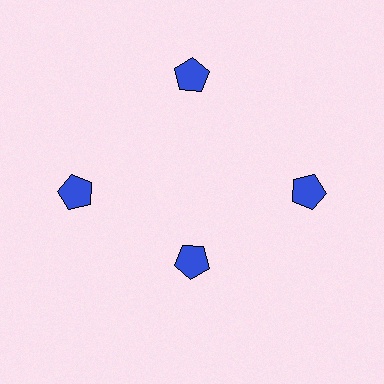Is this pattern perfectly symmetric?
No. The 4 blue pentagons are arranged in a ring, but one element near the 6 o'clock position is pulled inward toward the center, breaking the 4-fold rotational symmetry.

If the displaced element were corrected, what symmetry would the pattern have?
It would have 4-fold rotational symmetry — the pattern would map onto itself every 90 degrees.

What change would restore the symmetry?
The symmetry would be restored by moving it outward, back onto the ring so that all 4 pentagons sit at equal angles and equal distance from the center.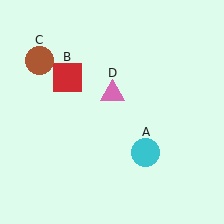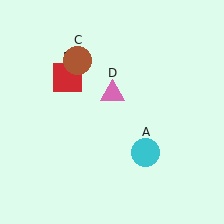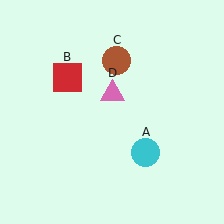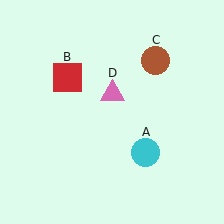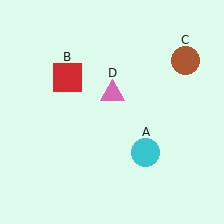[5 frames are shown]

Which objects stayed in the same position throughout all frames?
Cyan circle (object A) and red square (object B) and pink triangle (object D) remained stationary.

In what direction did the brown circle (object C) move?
The brown circle (object C) moved right.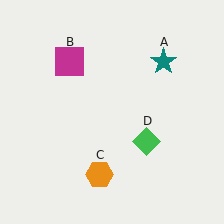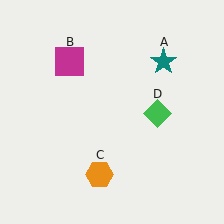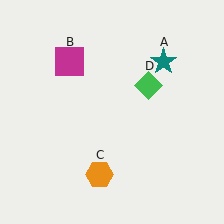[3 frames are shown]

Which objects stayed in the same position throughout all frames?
Teal star (object A) and magenta square (object B) and orange hexagon (object C) remained stationary.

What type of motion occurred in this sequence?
The green diamond (object D) rotated counterclockwise around the center of the scene.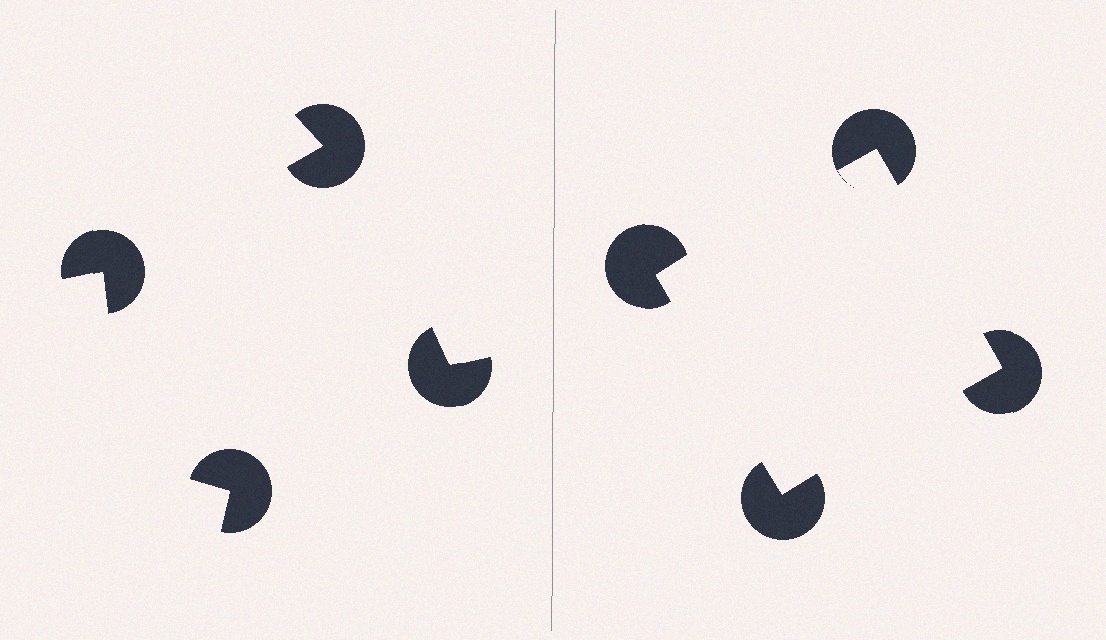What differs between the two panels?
The pac-man discs are positioned identically on both sides; only the wedge orientations differ. On the right they align to a square; on the left they are misaligned.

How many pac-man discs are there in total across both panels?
8 — 4 on each side.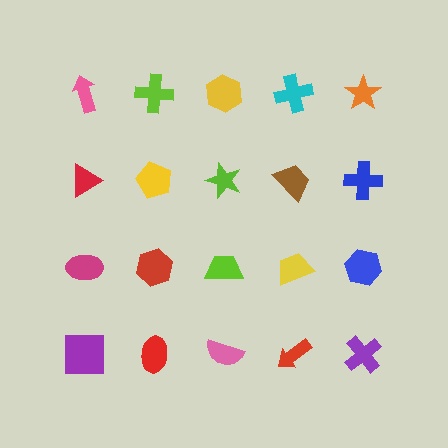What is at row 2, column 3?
A lime star.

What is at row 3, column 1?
A magenta ellipse.